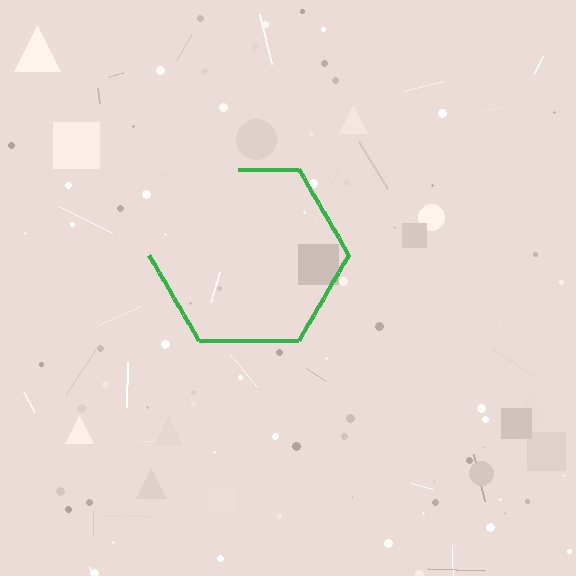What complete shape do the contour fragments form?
The contour fragments form a hexagon.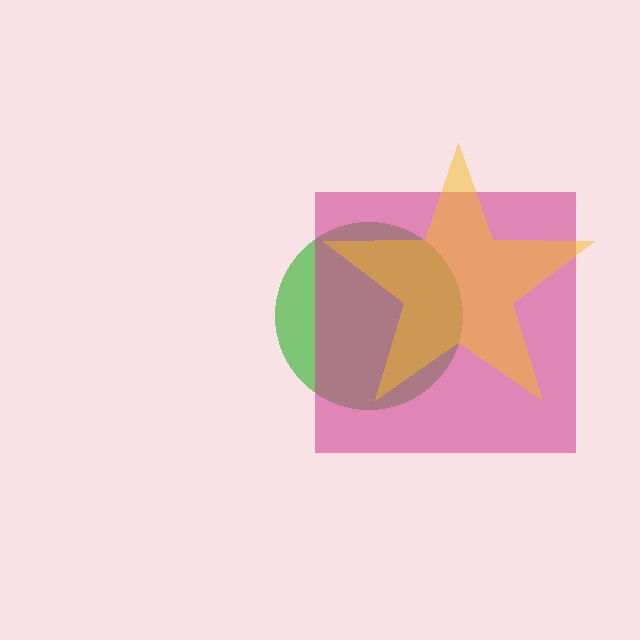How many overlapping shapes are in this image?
There are 3 overlapping shapes in the image.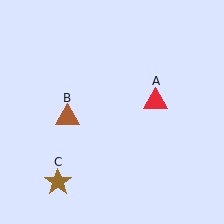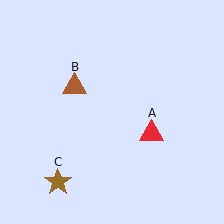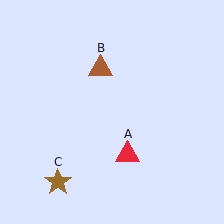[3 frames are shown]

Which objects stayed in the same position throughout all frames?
Brown star (object C) remained stationary.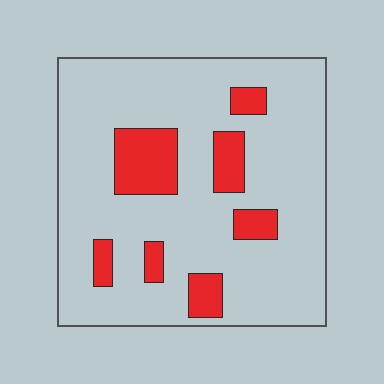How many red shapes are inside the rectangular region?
7.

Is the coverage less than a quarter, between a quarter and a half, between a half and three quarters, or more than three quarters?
Less than a quarter.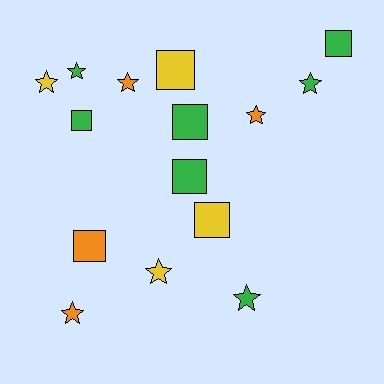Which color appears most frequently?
Green, with 7 objects.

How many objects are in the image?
There are 15 objects.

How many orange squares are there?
There is 1 orange square.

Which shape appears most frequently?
Star, with 8 objects.